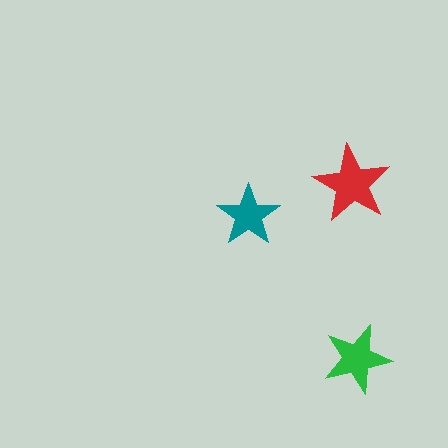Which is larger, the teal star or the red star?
The red one.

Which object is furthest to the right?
The green star is rightmost.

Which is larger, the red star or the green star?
The red one.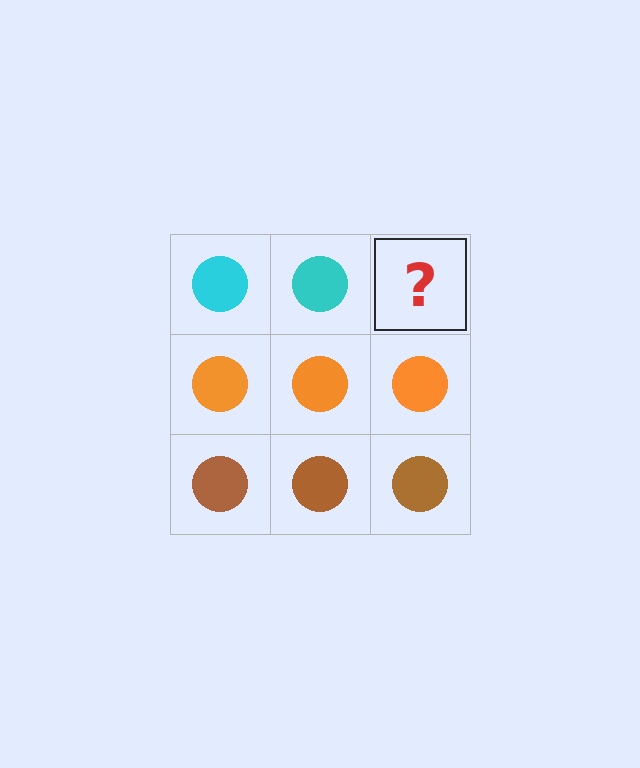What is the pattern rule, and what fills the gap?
The rule is that each row has a consistent color. The gap should be filled with a cyan circle.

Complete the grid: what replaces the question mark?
The question mark should be replaced with a cyan circle.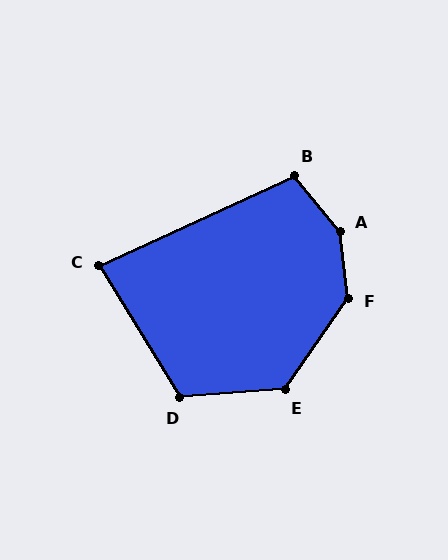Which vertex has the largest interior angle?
A, at approximately 148 degrees.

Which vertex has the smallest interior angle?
C, at approximately 83 degrees.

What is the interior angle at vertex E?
Approximately 129 degrees (obtuse).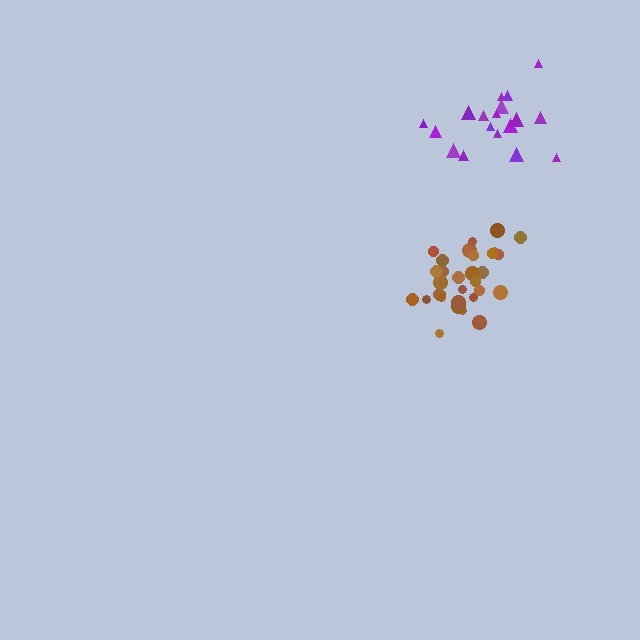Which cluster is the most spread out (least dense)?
Purple.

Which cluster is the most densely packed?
Brown.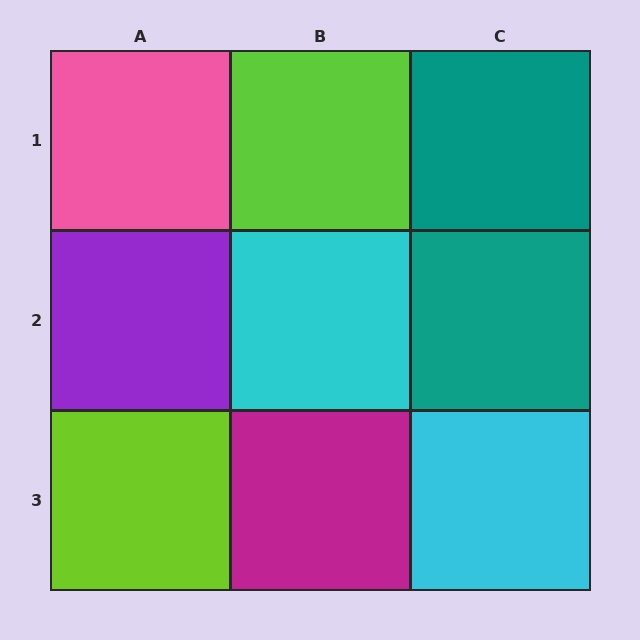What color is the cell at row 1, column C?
Teal.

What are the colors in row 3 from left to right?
Lime, magenta, cyan.